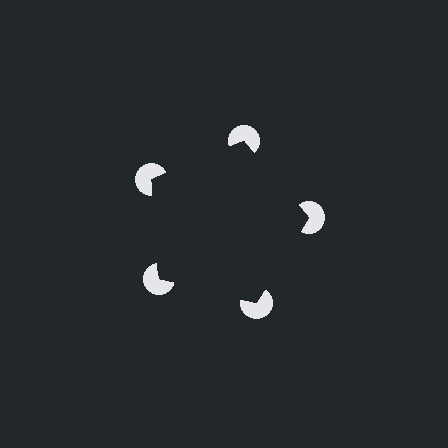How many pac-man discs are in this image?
There are 5 — one at each vertex of the illusory pentagon.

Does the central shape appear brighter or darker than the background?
It typically appears slightly darker than the background, even though no actual brightness change is drawn.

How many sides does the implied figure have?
5 sides.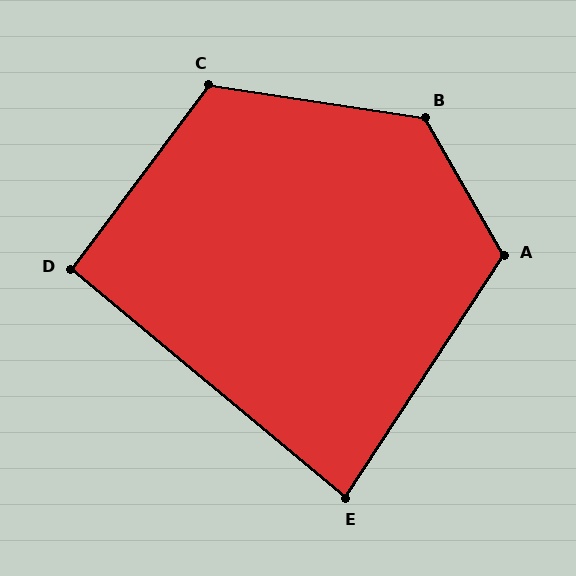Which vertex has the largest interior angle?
B, at approximately 129 degrees.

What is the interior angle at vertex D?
Approximately 93 degrees (approximately right).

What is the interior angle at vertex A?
Approximately 117 degrees (obtuse).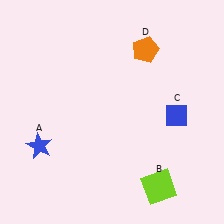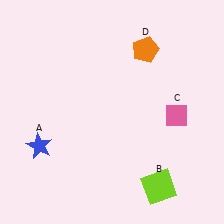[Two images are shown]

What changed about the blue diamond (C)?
In Image 1, C is blue. In Image 2, it changed to pink.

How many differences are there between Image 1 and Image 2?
There is 1 difference between the two images.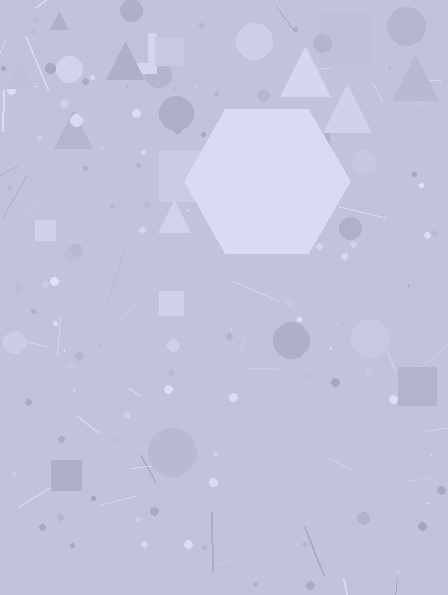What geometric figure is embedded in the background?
A hexagon is embedded in the background.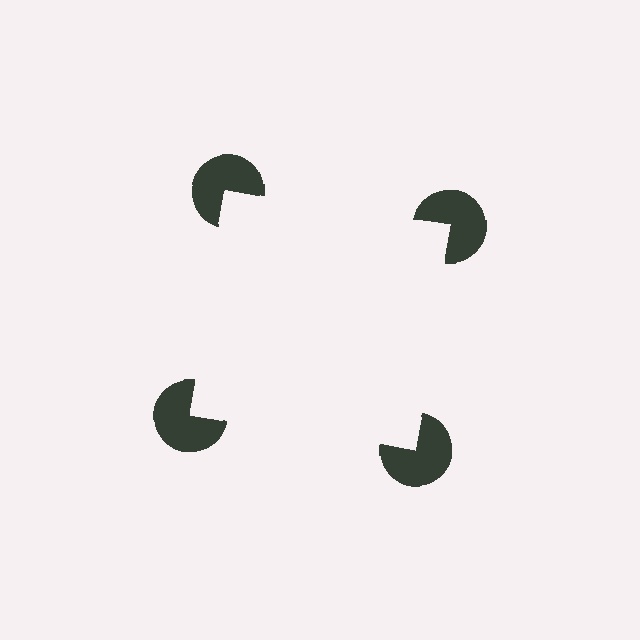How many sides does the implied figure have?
4 sides.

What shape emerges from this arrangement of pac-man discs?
An illusory square — its edges are inferred from the aligned wedge cuts in the pac-man discs, not physically drawn.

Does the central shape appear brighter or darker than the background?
It typically appears slightly brighter than the background, even though no actual brightness change is drawn.